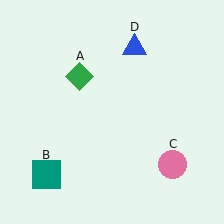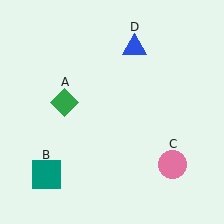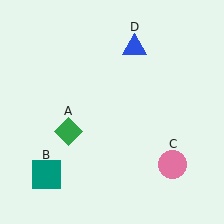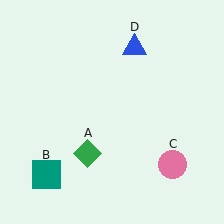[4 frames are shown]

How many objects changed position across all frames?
1 object changed position: green diamond (object A).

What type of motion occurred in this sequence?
The green diamond (object A) rotated counterclockwise around the center of the scene.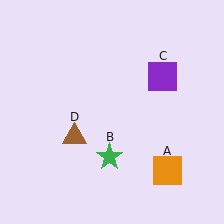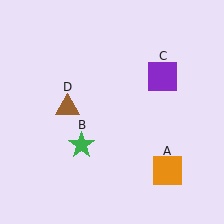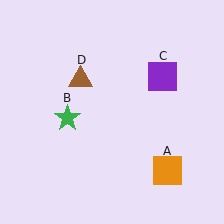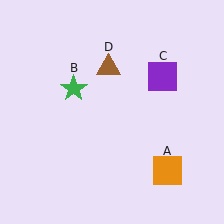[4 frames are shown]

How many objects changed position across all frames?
2 objects changed position: green star (object B), brown triangle (object D).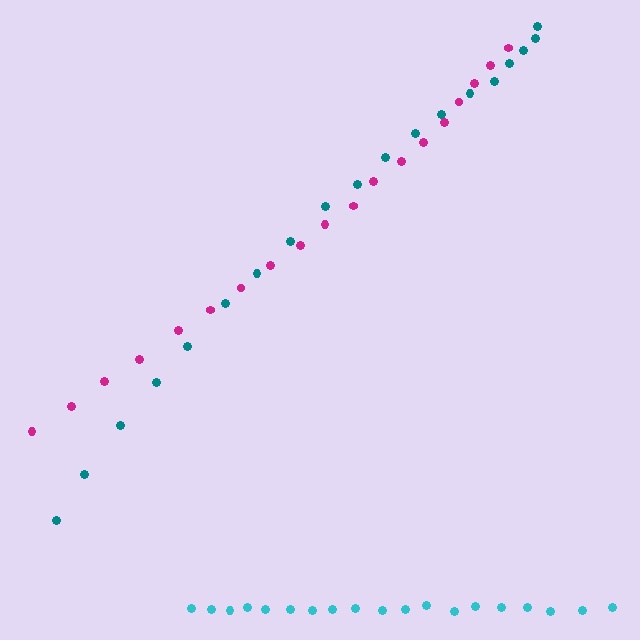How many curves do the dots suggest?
There are 3 distinct paths.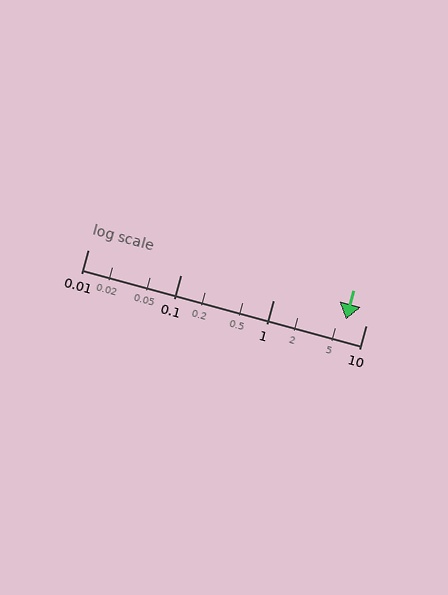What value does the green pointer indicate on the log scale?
The pointer indicates approximately 6.1.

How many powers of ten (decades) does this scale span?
The scale spans 3 decades, from 0.01 to 10.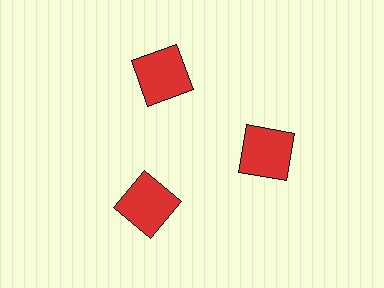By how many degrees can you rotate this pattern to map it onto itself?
The pattern maps onto itself every 120 degrees of rotation.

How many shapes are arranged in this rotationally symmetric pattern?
There are 3 shapes, arranged in 3 groups of 1.